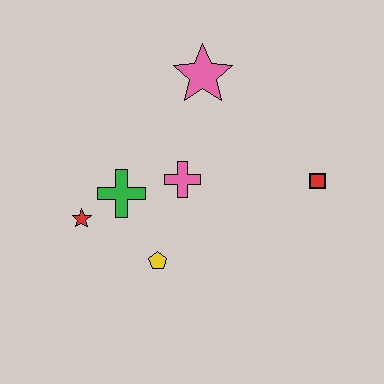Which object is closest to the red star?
The green cross is closest to the red star.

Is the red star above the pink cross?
No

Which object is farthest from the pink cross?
The red square is farthest from the pink cross.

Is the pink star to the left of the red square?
Yes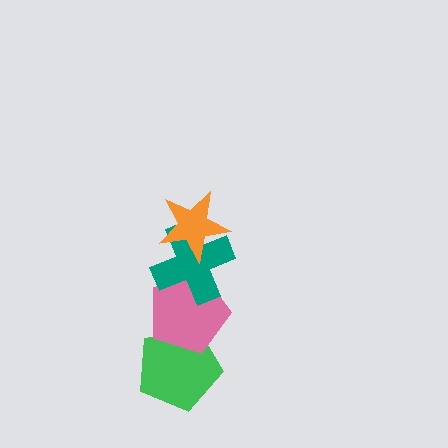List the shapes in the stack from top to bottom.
From top to bottom: the orange star, the teal cross, the pink pentagon, the green pentagon.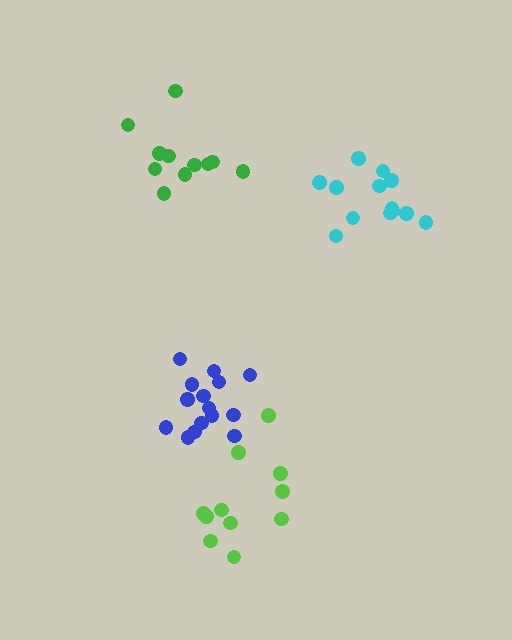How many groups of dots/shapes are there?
There are 4 groups.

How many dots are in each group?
Group 1: 11 dots, Group 2: 15 dots, Group 3: 11 dots, Group 4: 13 dots (50 total).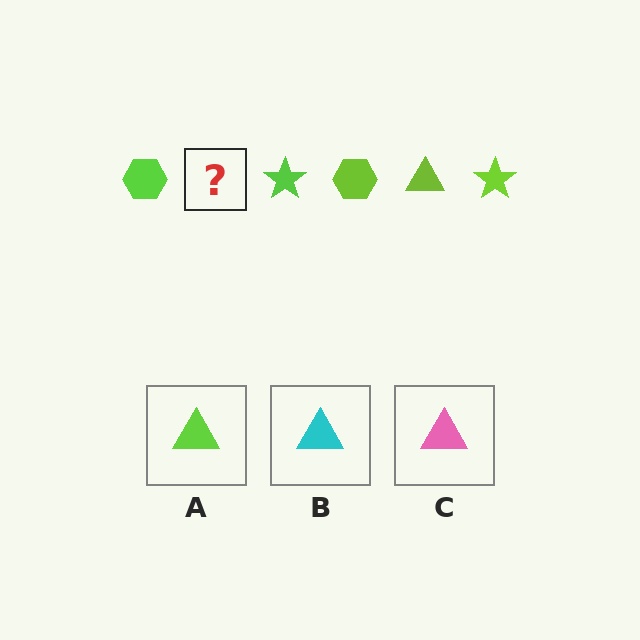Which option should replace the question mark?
Option A.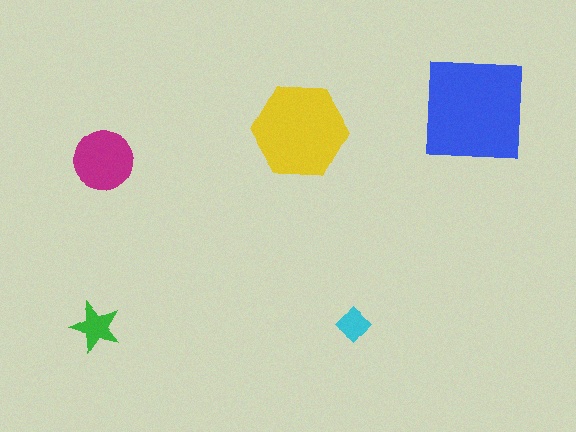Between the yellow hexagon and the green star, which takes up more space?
The yellow hexagon.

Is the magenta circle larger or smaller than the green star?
Larger.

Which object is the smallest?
The cyan diamond.